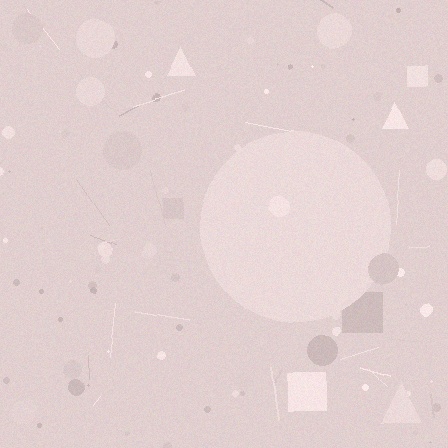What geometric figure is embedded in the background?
A circle is embedded in the background.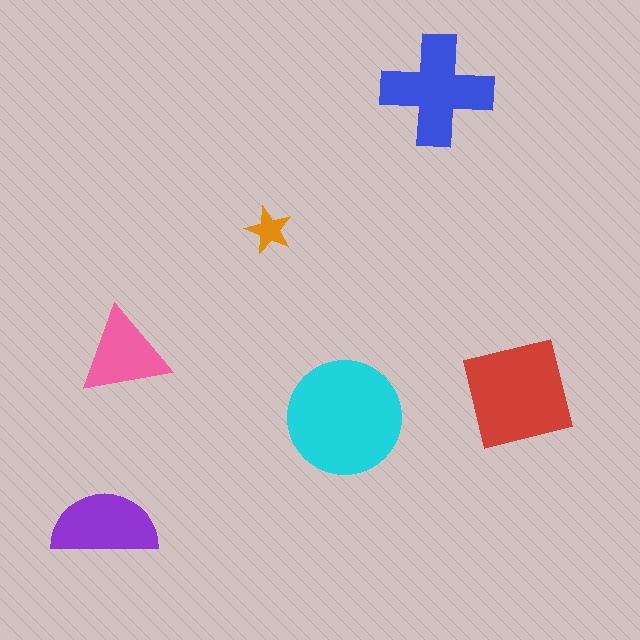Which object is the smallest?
The orange star.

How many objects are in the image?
There are 6 objects in the image.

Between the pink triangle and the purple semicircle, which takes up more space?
The purple semicircle.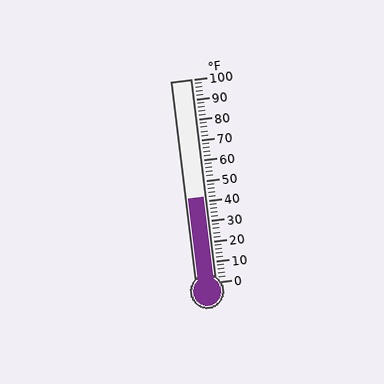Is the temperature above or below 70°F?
The temperature is below 70°F.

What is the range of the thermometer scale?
The thermometer scale ranges from 0°F to 100°F.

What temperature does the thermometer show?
The thermometer shows approximately 42°F.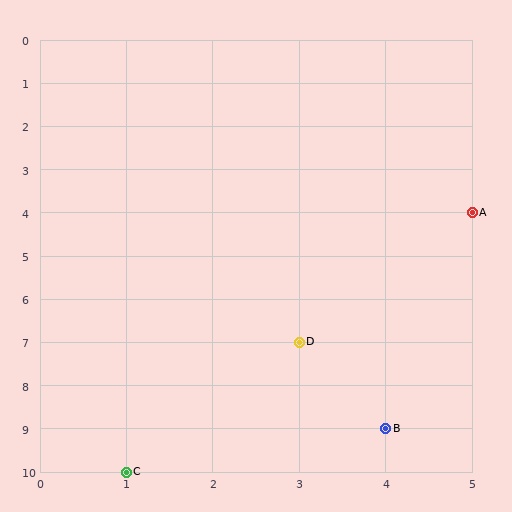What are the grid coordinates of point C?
Point C is at grid coordinates (1, 10).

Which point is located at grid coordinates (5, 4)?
Point A is at (5, 4).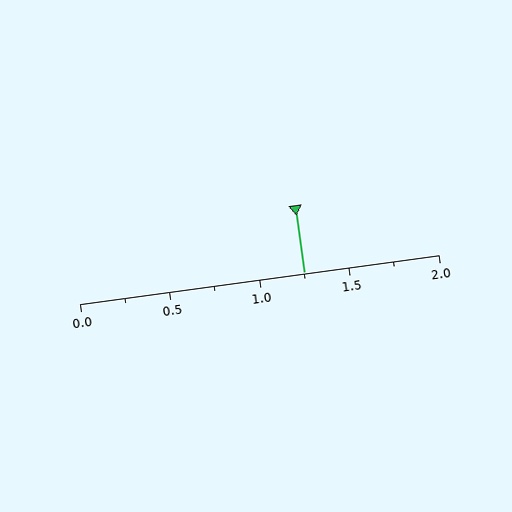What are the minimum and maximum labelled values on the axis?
The axis runs from 0.0 to 2.0.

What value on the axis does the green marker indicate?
The marker indicates approximately 1.25.